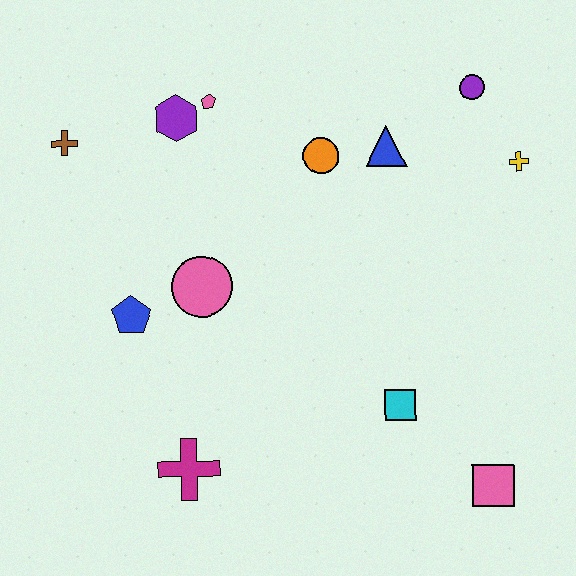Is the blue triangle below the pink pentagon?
Yes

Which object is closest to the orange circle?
The blue triangle is closest to the orange circle.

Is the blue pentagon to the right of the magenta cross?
No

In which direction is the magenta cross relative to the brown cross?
The magenta cross is below the brown cross.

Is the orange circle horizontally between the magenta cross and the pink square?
Yes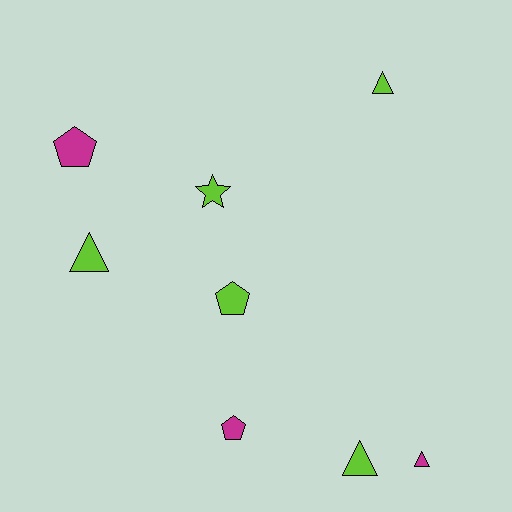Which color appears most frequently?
Lime, with 5 objects.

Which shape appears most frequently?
Triangle, with 4 objects.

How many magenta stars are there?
There are no magenta stars.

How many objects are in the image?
There are 8 objects.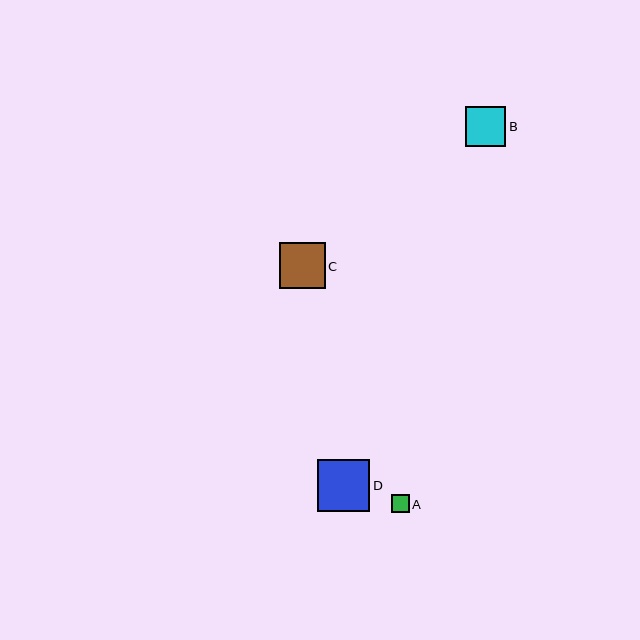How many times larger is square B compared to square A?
Square B is approximately 2.2 times the size of square A.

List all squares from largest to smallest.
From largest to smallest: D, C, B, A.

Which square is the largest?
Square D is the largest with a size of approximately 52 pixels.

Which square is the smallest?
Square A is the smallest with a size of approximately 18 pixels.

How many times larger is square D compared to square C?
Square D is approximately 1.1 times the size of square C.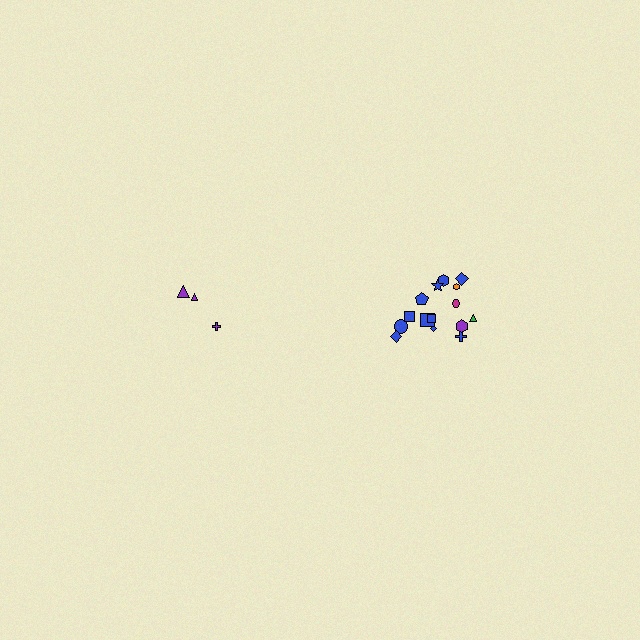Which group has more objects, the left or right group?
The right group.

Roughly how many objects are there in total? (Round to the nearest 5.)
Roughly 20 objects in total.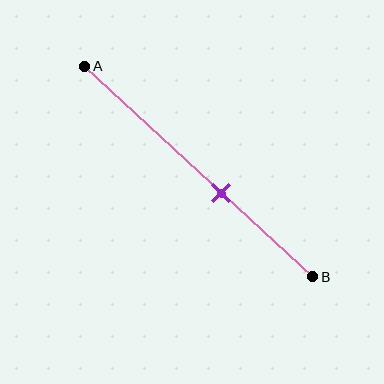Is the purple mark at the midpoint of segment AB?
No, the mark is at about 60% from A, not at the 50% midpoint.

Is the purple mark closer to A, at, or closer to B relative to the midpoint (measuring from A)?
The purple mark is closer to point B than the midpoint of segment AB.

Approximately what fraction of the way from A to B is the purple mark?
The purple mark is approximately 60% of the way from A to B.